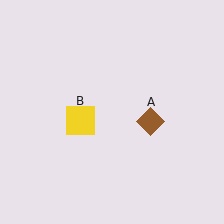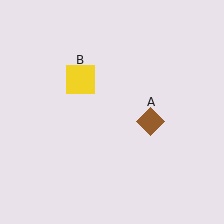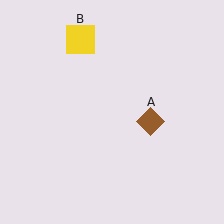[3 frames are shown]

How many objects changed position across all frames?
1 object changed position: yellow square (object B).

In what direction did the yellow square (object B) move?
The yellow square (object B) moved up.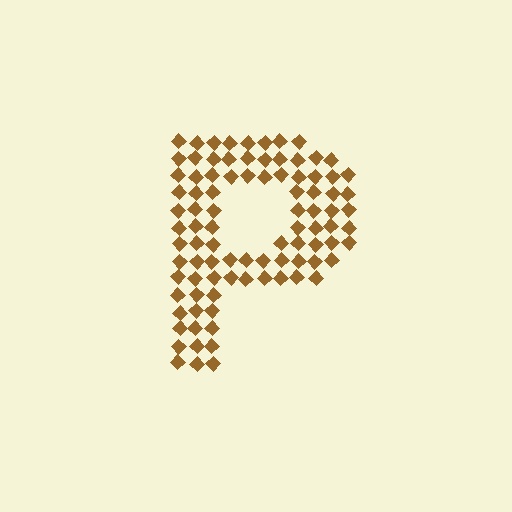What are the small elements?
The small elements are diamonds.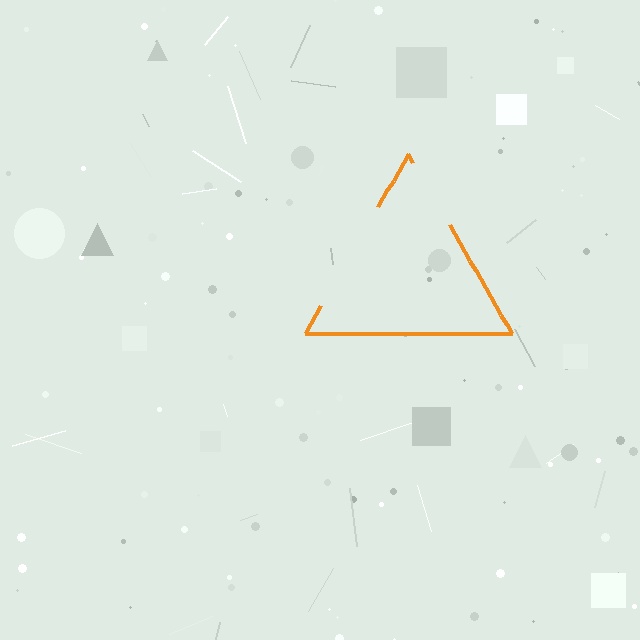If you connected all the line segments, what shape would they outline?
They would outline a triangle.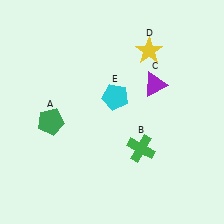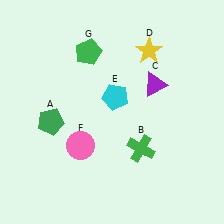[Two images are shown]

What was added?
A pink circle (F), a green pentagon (G) were added in Image 2.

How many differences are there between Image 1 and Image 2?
There are 2 differences between the two images.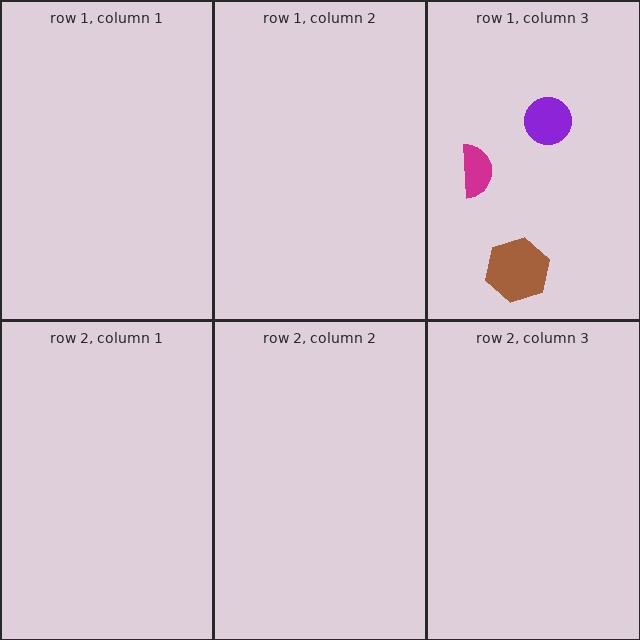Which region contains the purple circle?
The row 1, column 3 region.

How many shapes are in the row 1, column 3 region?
3.